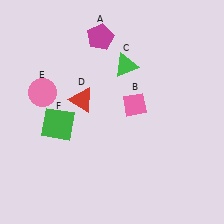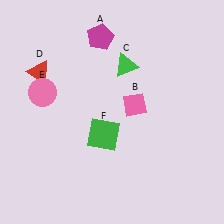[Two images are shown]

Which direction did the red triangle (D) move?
The red triangle (D) moved left.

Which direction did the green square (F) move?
The green square (F) moved right.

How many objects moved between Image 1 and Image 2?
2 objects moved between the two images.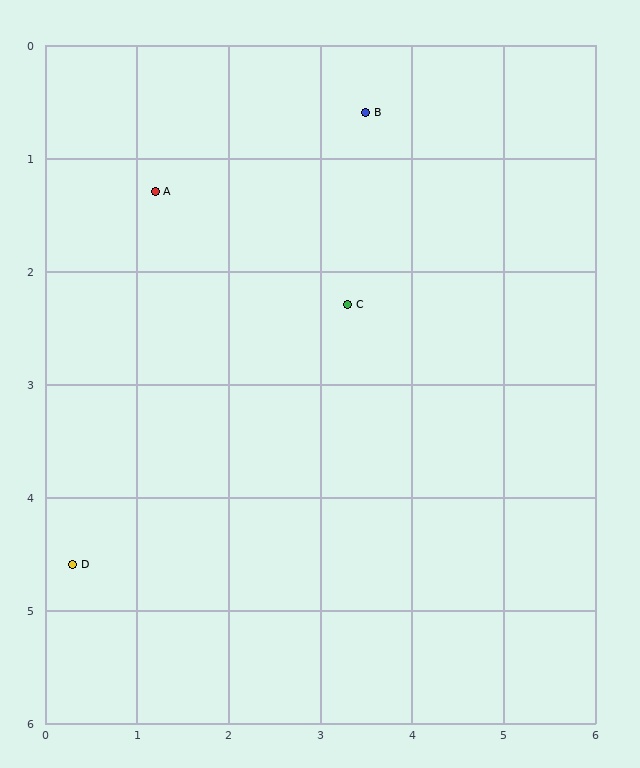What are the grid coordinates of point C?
Point C is at approximately (3.3, 2.3).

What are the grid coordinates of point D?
Point D is at approximately (0.3, 4.6).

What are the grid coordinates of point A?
Point A is at approximately (1.2, 1.3).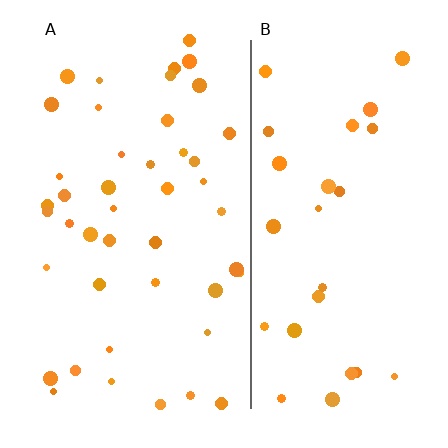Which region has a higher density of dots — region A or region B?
A (the left).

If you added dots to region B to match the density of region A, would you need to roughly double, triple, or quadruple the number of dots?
Approximately double.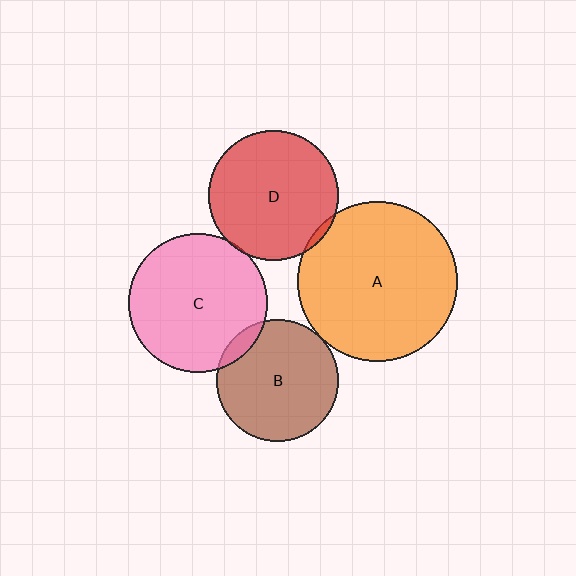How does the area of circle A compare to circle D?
Approximately 1.5 times.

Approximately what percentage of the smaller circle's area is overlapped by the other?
Approximately 5%.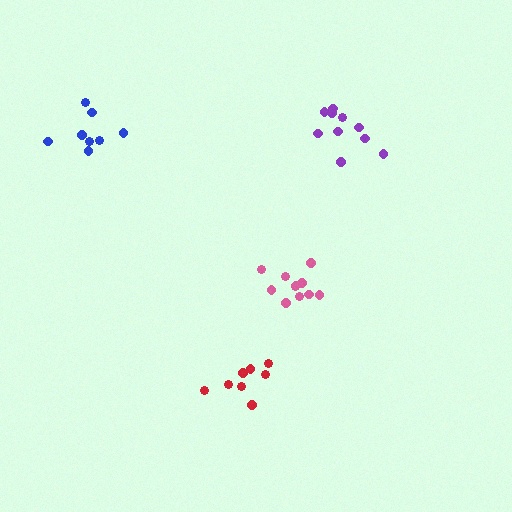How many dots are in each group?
Group 1: 10 dots, Group 2: 11 dots, Group 3: 8 dots, Group 4: 8 dots (37 total).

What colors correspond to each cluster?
The clusters are colored: purple, pink, blue, red.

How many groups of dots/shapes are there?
There are 4 groups.